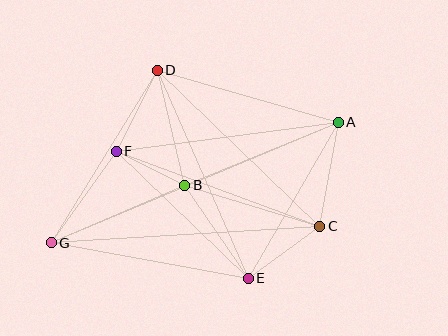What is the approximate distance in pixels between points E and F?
The distance between E and F is approximately 183 pixels.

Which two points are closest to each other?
Points B and F are closest to each other.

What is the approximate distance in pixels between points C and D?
The distance between C and D is approximately 225 pixels.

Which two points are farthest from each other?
Points A and G are farthest from each other.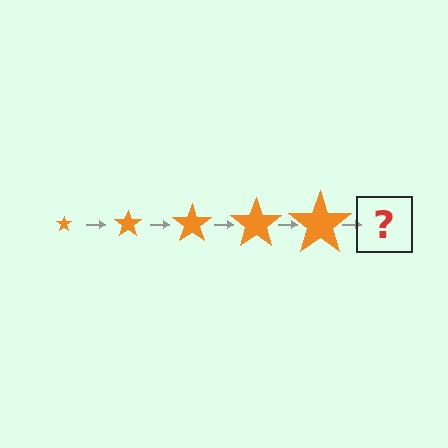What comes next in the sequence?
The next element should be an orange star, larger than the previous one.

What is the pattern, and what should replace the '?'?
The pattern is that the star gets progressively larger each step. The '?' should be an orange star, larger than the previous one.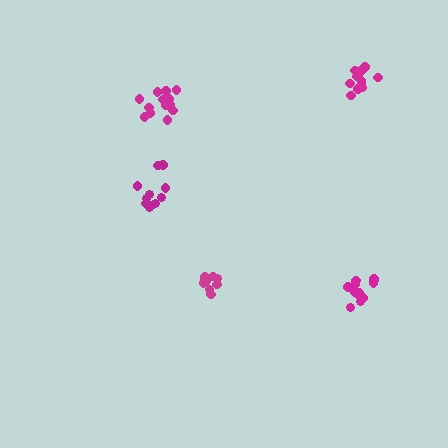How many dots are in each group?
Group 1: 9 dots, Group 2: 13 dots, Group 3: 11 dots, Group 4: 13 dots, Group 5: 12 dots (58 total).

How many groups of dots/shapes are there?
There are 5 groups.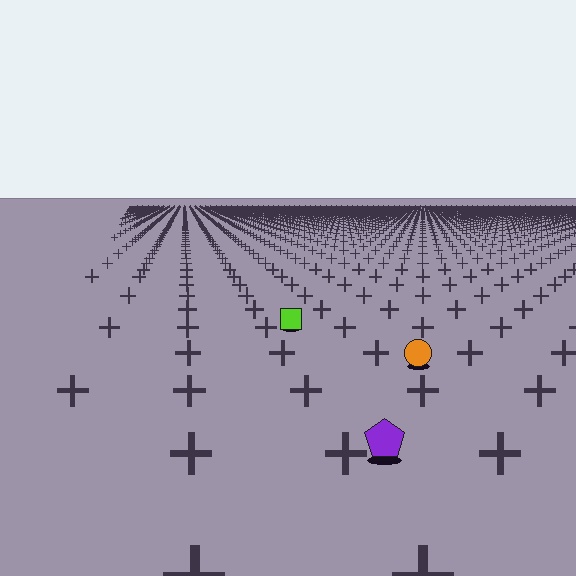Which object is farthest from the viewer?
The lime square is farthest from the viewer. It appears smaller and the ground texture around it is denser.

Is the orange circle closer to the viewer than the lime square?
Yes. The orange circle is closer — you can tell from the texture gradient: the ground texture is coarser near it.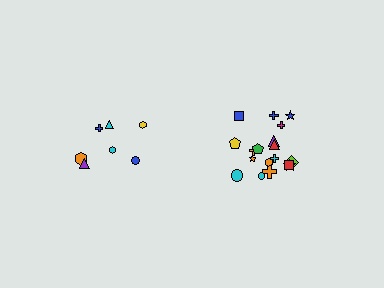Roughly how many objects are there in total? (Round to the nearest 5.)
Roughly 25 objects in total.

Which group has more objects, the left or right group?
The right group.